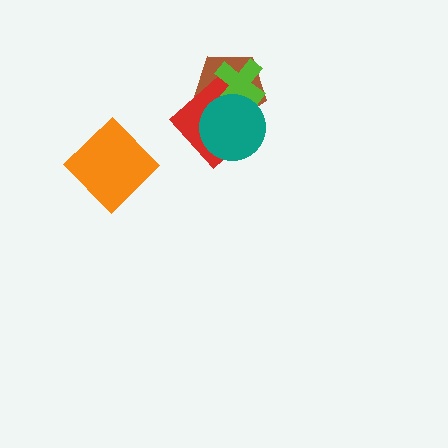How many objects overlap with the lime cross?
3 objects overlap with the lime cross.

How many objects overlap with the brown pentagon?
3 objects overlap with the brown pentagon.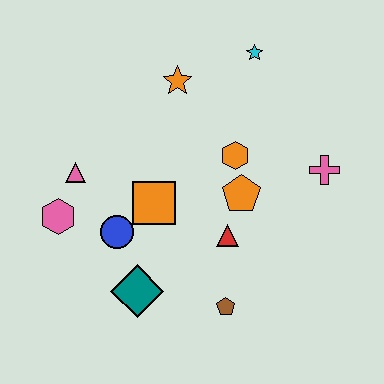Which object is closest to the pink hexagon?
The pink triangle is closest to the pink hexagon.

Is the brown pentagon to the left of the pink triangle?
No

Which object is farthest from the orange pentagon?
The pink hexagon is farthest from the orange pentagon.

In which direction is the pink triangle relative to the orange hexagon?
The pink triangle is to the left of the orange hexagon.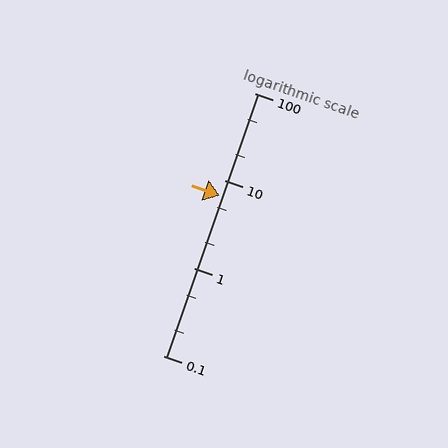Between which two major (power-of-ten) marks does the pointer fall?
The pointer is between 1 and 10.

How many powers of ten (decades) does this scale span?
The scale spans 3 decades, from 0.1 to 100.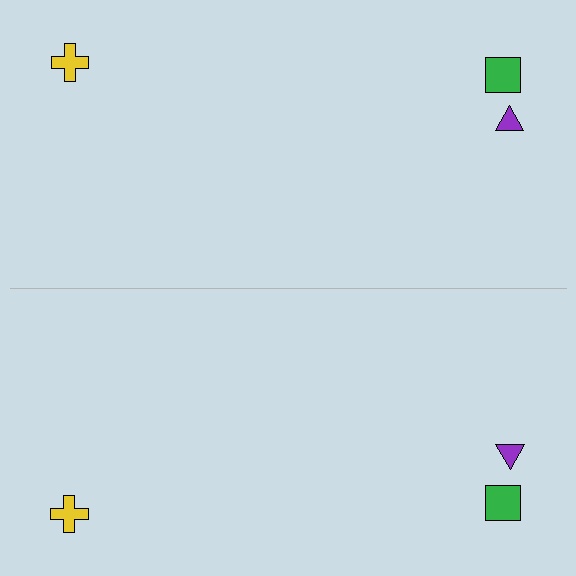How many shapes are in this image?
There are 6 shapes in this image.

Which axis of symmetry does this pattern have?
The pattern has a horizontal axis of symmetry running through the center of the image.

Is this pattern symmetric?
Yes, this pattern has bilateral (reflection) symmetry.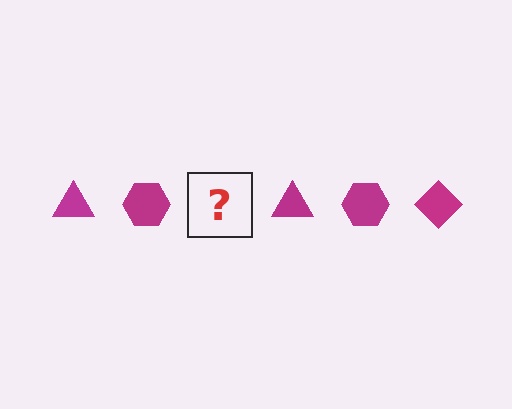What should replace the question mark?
The question mark should be replaced with a magenta diamond.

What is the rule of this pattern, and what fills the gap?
The rule is that the pattern cycles through triangle, hexagon, diamond shapes in magenta. The gap should be filled with a magenta diamond.